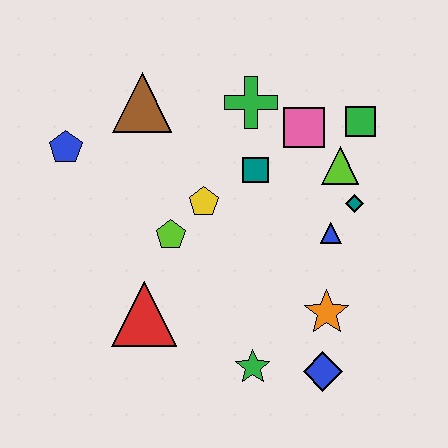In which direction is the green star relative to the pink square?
The green star is below the pink square.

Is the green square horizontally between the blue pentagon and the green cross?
No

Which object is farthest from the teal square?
The blue diamond is farthest from the teal square.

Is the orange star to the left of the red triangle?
No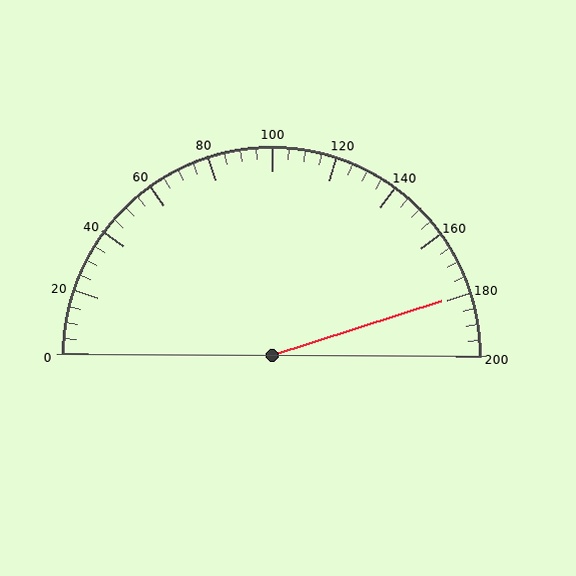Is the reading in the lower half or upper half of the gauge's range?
The reading is in the upper half of the range (0 to 200).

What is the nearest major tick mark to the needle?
The nearest major tick mark is 180.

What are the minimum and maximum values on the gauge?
The gauge ranges from 0 to 200.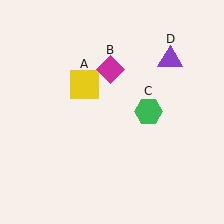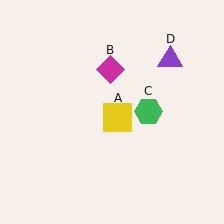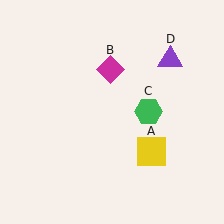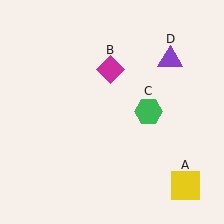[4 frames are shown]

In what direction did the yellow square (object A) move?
The yellow square (object A) moved down and to the right.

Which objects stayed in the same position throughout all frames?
Magenta diamond (object B) and green hexagon (object C) and purple triangle (object D) remained stationary.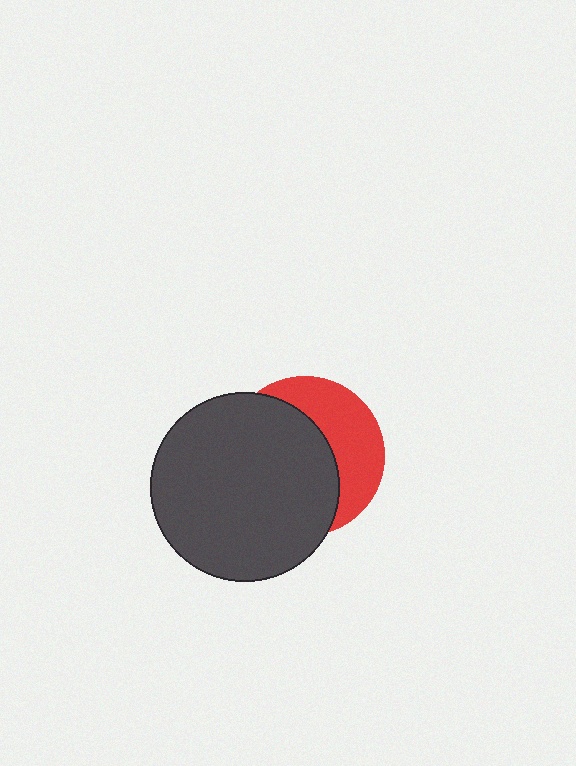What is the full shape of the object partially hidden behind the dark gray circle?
The partially hidden object is a red circle.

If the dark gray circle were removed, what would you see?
You would see the complete red circle.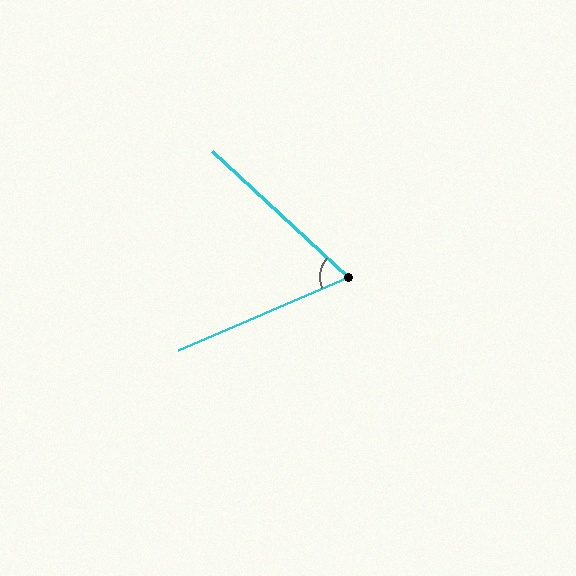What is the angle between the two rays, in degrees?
Approximately 66 degrees.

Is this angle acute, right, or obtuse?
It is acute.